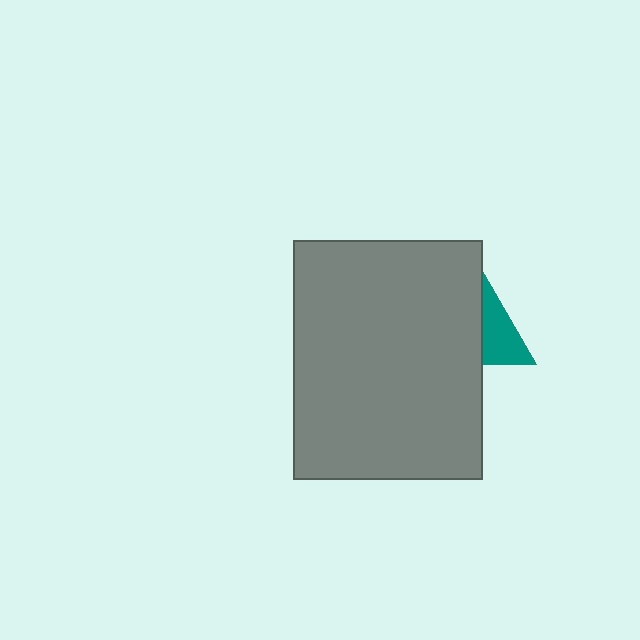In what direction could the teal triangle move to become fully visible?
The teal triangle could move right. That would shift it out from behind the gray rectangle entirely.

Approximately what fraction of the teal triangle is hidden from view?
Roughly 68% of the teal triangle is hidden behind the gray rectangle.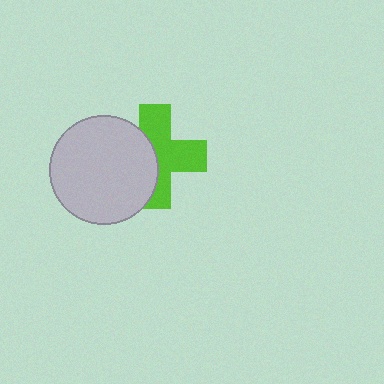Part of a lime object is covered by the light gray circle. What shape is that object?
It is a cross.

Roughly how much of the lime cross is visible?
About half of it is visible (roughly 59%).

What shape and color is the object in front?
The object in front is a light gray circle.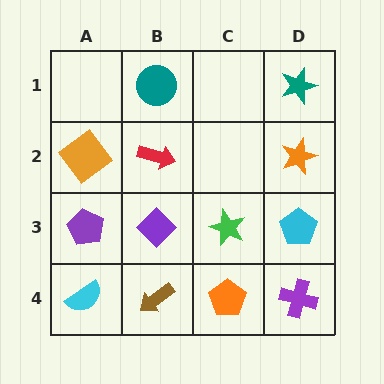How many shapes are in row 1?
2 shapes.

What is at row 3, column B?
A purple diamond.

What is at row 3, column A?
A purple pentagon.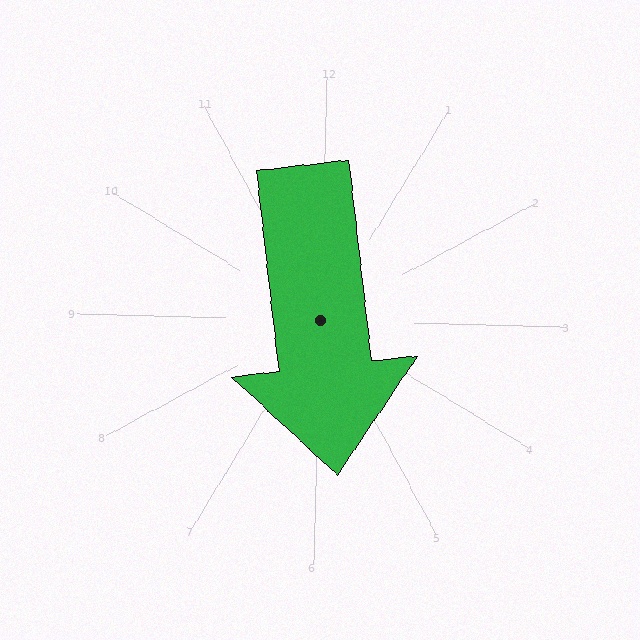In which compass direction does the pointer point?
South.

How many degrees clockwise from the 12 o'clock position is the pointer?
Approximately 172 degrees.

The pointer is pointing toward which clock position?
Roughly 6 o'clock.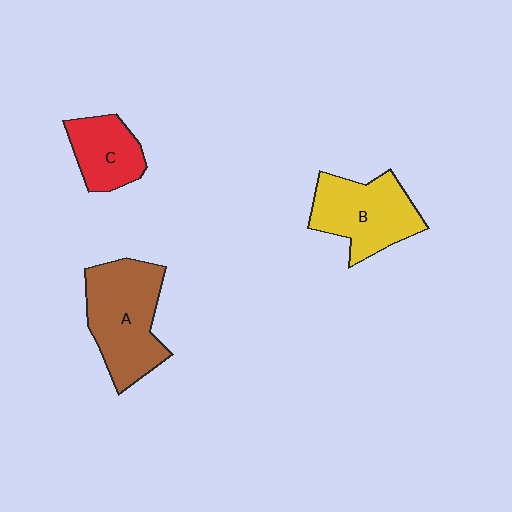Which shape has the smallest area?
Shape C (red).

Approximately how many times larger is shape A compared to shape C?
Approximately 1.8 times.